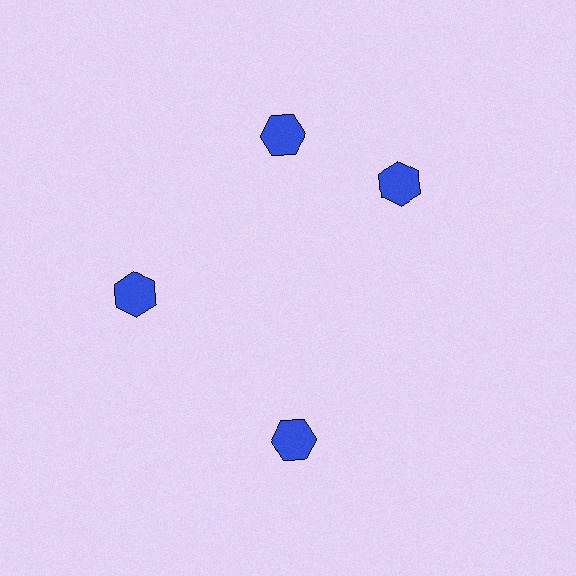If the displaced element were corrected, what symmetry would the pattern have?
It would have 4-fold rotational symmetry — the pattern would map onto itself every 90 degrees.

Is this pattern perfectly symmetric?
No. The 4 blue hexagons are arranged in a ring, but one element near the 3 o'clock position is rotated out of alignment along the ring, breaking the 4-fold rotational symmetry.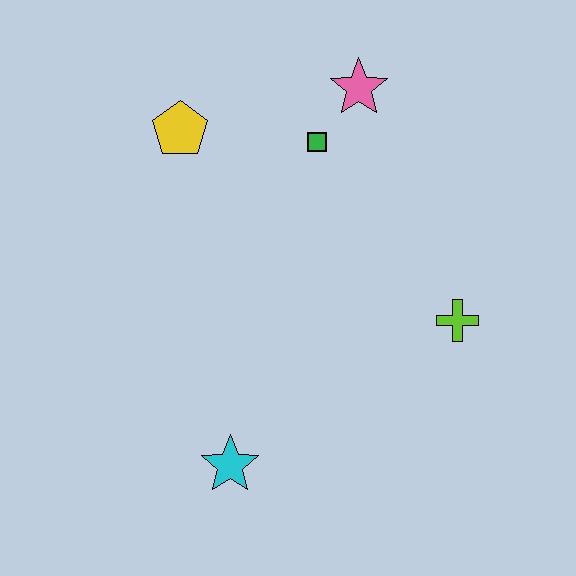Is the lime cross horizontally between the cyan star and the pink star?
No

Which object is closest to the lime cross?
The green square is closest to the lime cross.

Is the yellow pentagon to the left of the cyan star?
Yes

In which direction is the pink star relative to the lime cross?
The pink star is above the lime cross.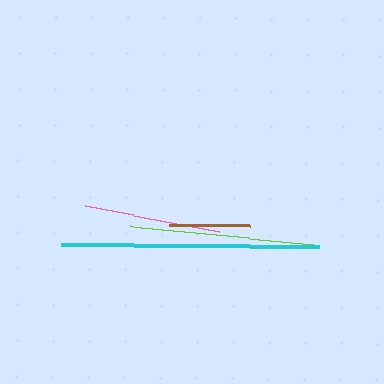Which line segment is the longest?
The cyan line is the longest at approximately 258 pixels.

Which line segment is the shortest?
The brown line is the shortest at approximately 81 pixels.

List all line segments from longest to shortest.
From longest to shortest: cyan, lime, pink, brown.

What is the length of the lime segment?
The lime segment is approximately 184 pixels long.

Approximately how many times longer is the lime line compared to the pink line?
The lime line is approximately 1.4 times the length of the pink line.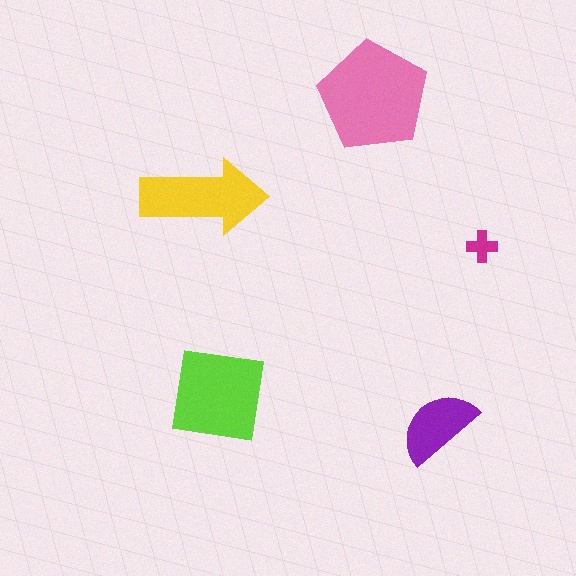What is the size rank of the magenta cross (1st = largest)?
5th.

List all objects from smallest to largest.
The magenta cross, the purple semicircle, the yellow arrow, the lime square, the pink pentagon.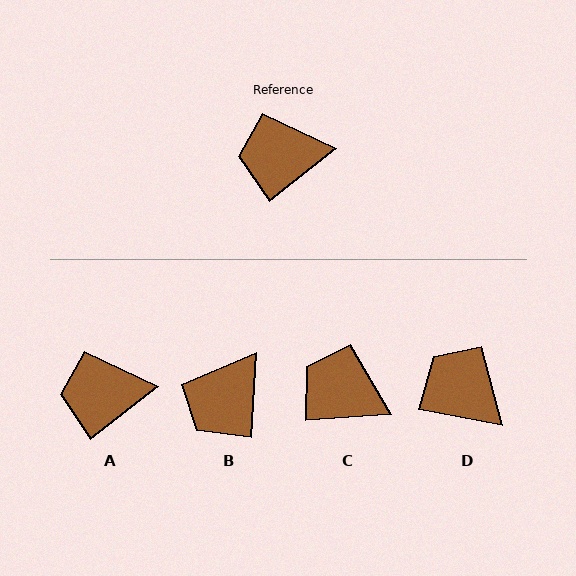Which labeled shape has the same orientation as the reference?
A.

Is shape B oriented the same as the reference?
No, it is off by about 48 degrees.